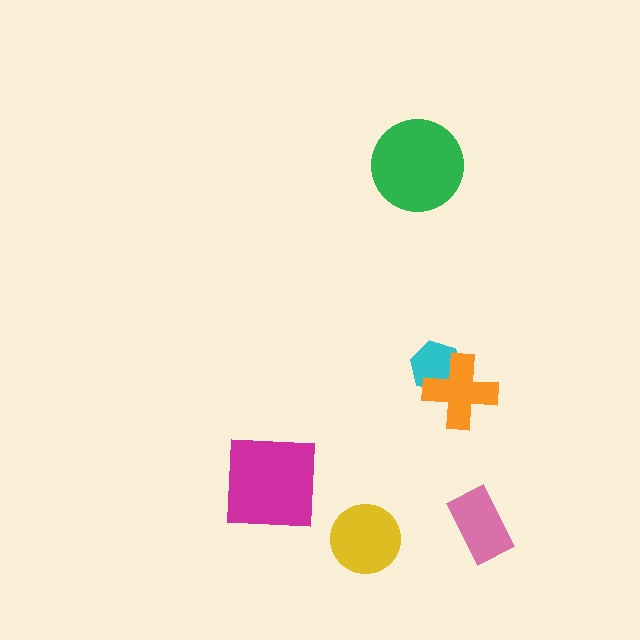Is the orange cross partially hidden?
No, no other shape covers it.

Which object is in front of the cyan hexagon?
The orange cross is in front of the cyan hexagon.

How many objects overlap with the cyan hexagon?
1 object overlaps with the cyan hexagon.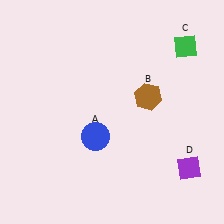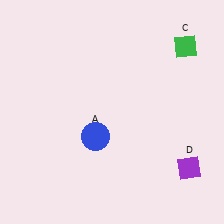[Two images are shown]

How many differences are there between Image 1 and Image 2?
There is 1 difference between the two images.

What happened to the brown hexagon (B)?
The brown hexagon (B) was removed in Image 2. It was in the top-right area of Image 1.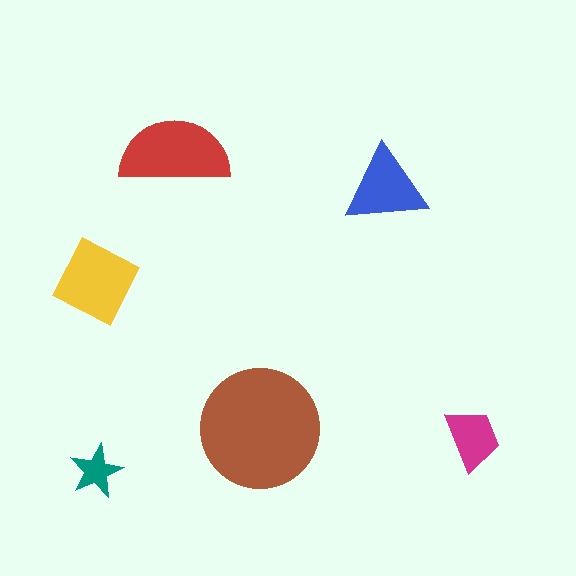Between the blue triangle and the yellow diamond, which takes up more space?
The yellow diamond.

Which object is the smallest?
The teal star.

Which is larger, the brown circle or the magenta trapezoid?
The brown circle.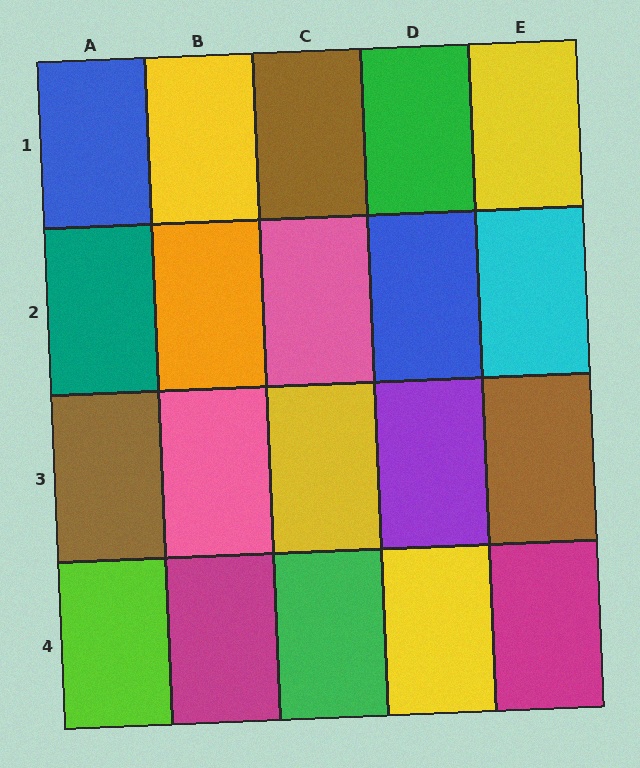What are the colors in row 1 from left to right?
Blue, yellow, brown, green, yellow.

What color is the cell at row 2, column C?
Pink.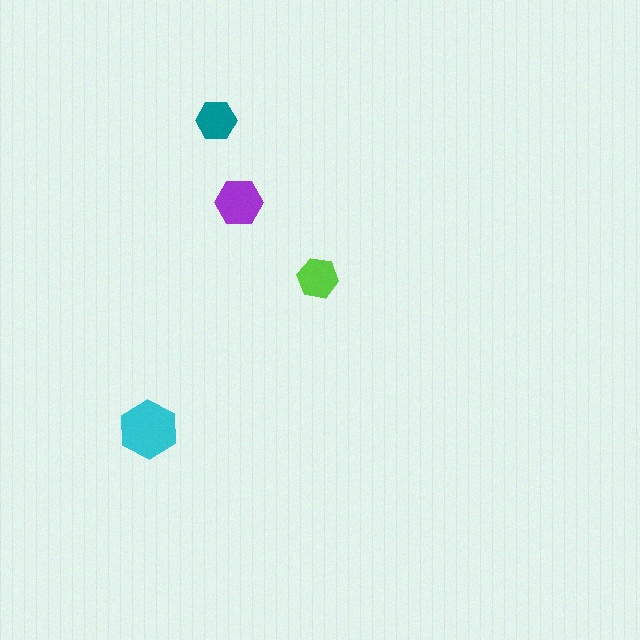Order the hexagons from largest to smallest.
the cyan one, the purple one, the lime one, the teal one.